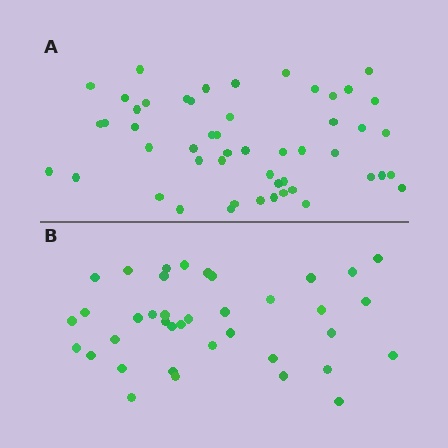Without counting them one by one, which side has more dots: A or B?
Region A (the top region) has more dots.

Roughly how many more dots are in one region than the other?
Region A has approximately 15 more dots than region B.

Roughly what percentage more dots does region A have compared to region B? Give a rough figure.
About 35% more.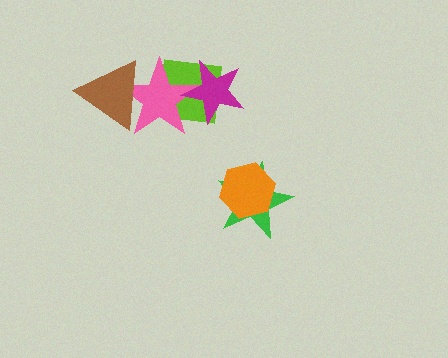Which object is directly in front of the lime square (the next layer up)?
The pink star is directly in front of the lime square.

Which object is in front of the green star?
The orange hexagon is in front of the green star.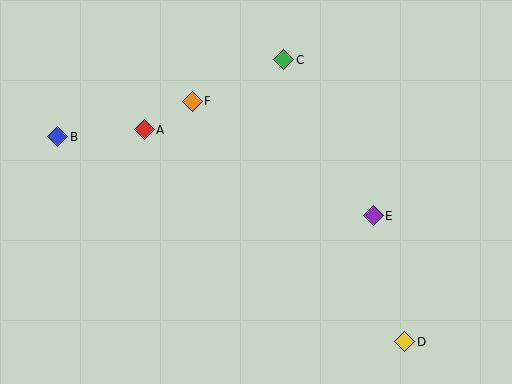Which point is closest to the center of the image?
Point F at (192, 101) is closest to the center.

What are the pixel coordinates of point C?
Point C is at (284, 60).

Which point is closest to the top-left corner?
Point B is closest to the top-left corner.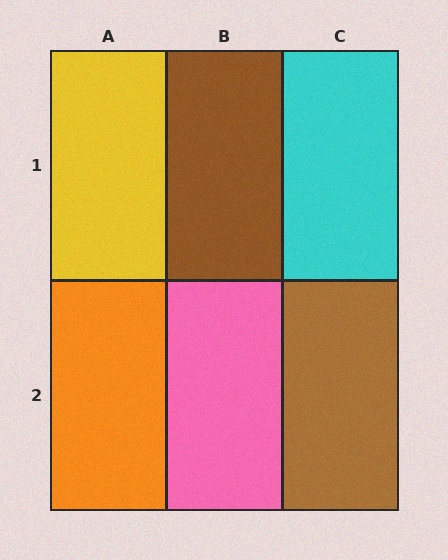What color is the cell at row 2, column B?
Pink.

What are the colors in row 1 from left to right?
Yellow, brown, cyan.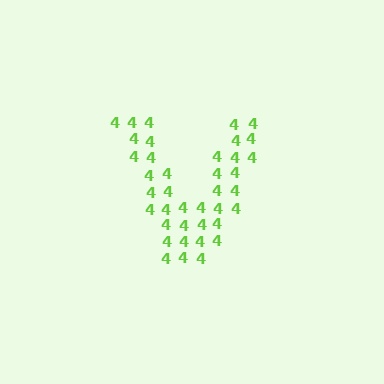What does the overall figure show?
The overall figure shows the letter V.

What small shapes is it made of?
It is made of small digit 4's.